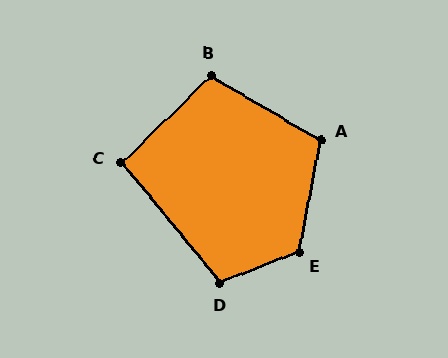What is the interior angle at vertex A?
Approximately 109 degrees (obtuse).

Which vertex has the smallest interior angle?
C, at approximately 95 degrees.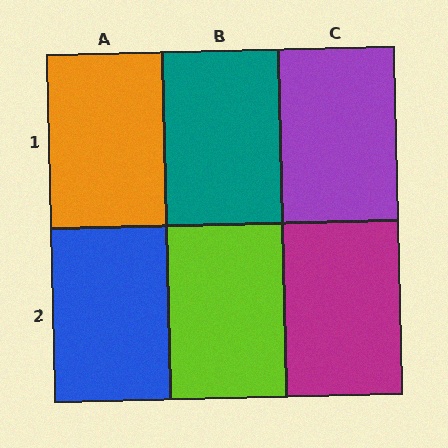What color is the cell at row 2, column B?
Lime.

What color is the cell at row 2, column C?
Magenta.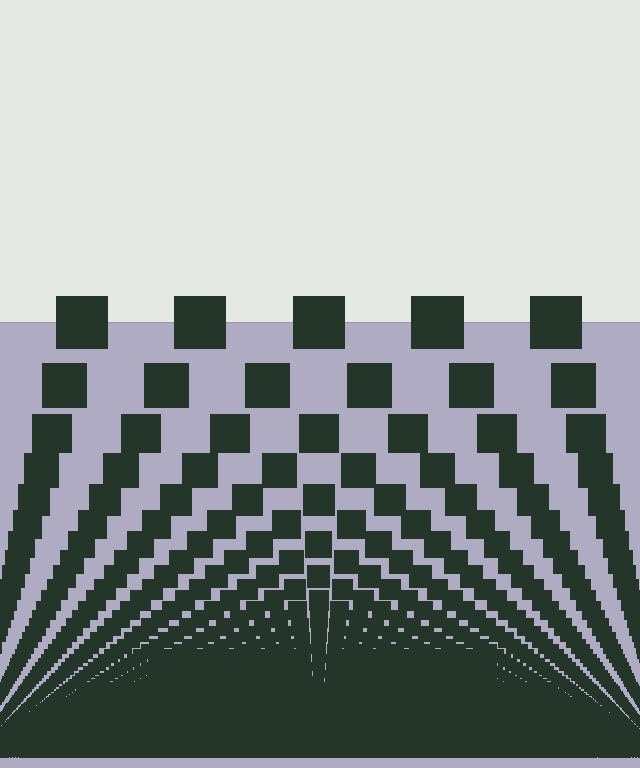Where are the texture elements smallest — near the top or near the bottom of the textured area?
Near the bottom.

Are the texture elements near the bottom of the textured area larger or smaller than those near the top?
Smaller. The gradient is inverted — elements near the bottom are smaller and denser.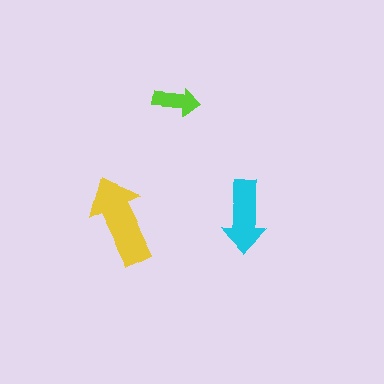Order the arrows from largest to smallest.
the yellow one, the cyan one, the lime one.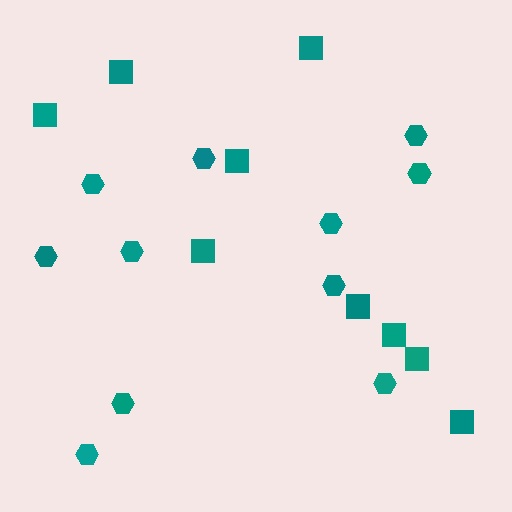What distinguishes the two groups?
There are 2 groups: one group of squares (9) and one group of hexagons (11).